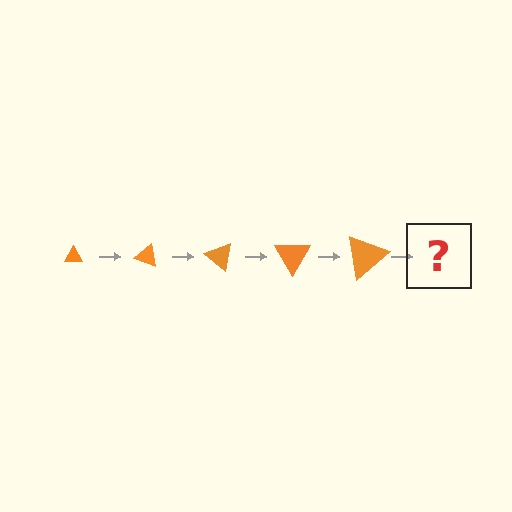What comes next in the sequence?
The next element should be a triangle, larger than the previous one and rotated 100 degrees from the start.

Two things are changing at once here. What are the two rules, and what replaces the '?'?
The two rules are that the triangle grows larger each step and it rotates 20 degrees each step. The '?' should be a triangle, larger than the previous one and rotated 100 degrees from the start.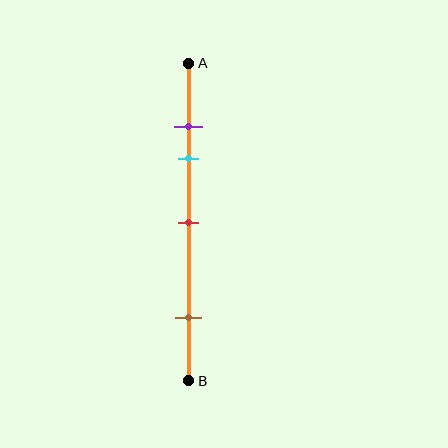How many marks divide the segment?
There are 4 marks dividing the segment.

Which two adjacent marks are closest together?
The purple and cyan marks are the closest adjacent pair.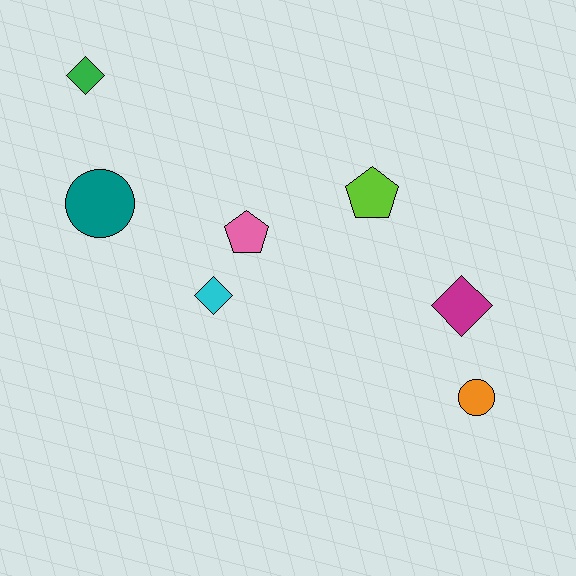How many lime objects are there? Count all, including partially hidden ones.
There is 1 lime object.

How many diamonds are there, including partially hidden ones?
There are 3 diamonds.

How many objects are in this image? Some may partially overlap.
There are 7 objects.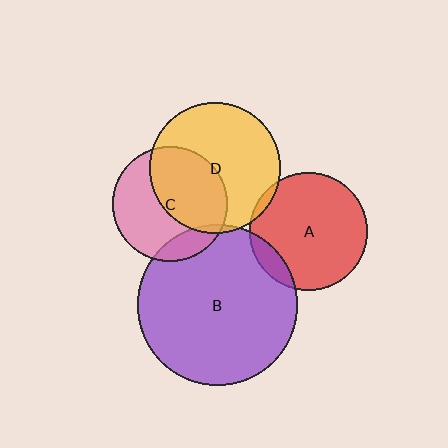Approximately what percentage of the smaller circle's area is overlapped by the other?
Approximately 5%.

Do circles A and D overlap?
Yes.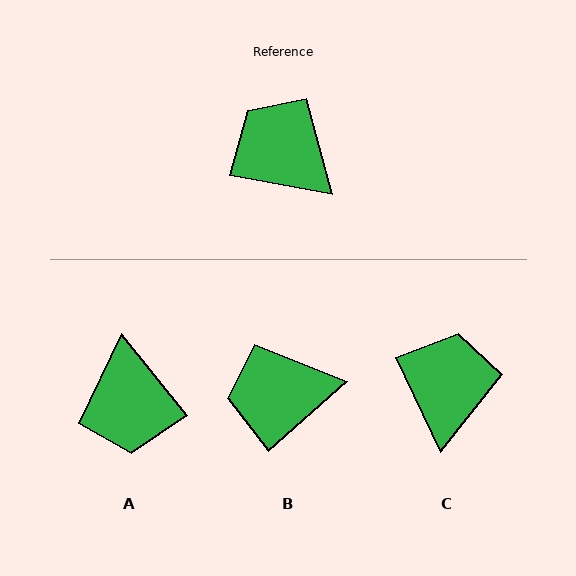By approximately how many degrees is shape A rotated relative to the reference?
Approximately 139 degrees counter-clockwise.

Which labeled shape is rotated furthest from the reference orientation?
A, about 139 degrees away.